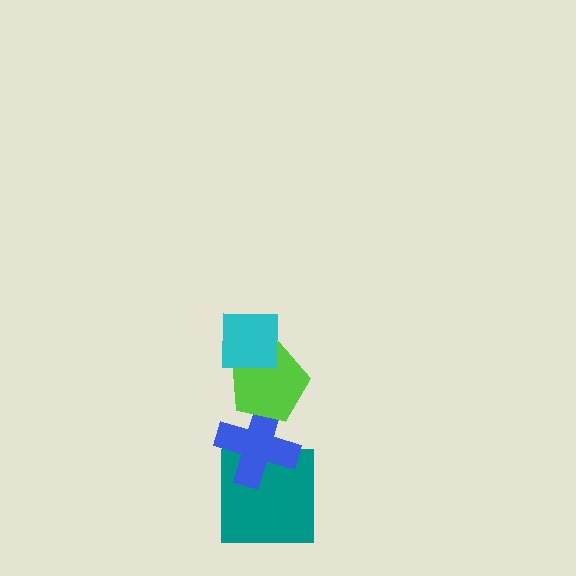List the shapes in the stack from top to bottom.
From top to bottom: the cyan square, the lime pentagon, the blue cross, the teal square.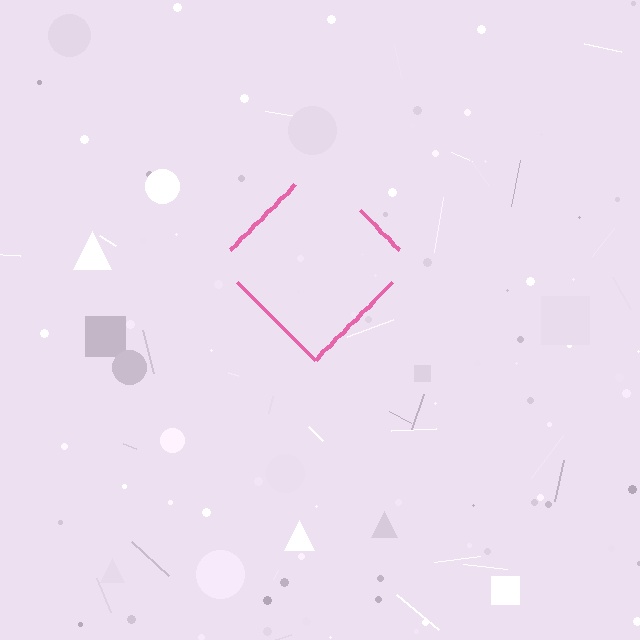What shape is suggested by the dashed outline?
The dashed outline suggests a diamond.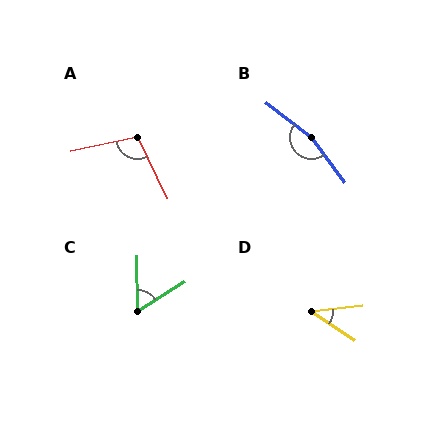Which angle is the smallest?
D, at approximately 40 degrees.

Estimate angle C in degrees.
Approximately 58 degrees.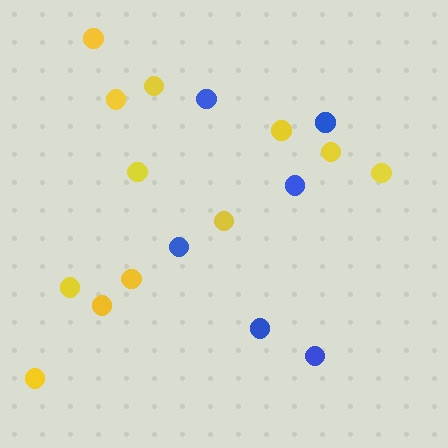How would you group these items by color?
There are 2 groups: one group of yellow circles (12) and one group of blue circles (6).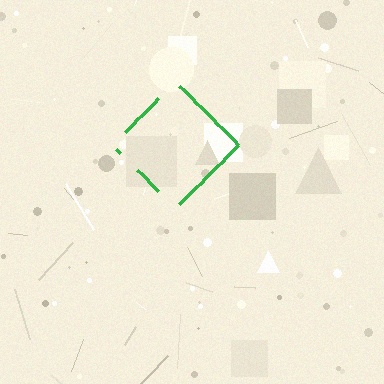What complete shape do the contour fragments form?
The contour fragments form a diamond.